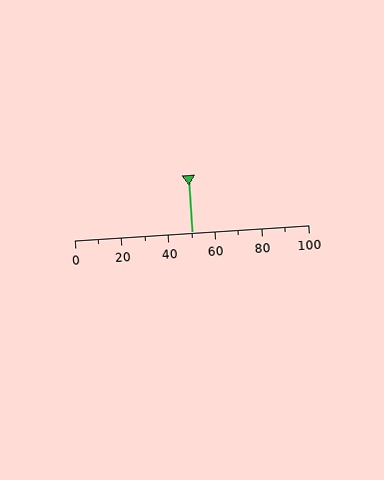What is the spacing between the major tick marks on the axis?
The major ticks are spaced 20 apart.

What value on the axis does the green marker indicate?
The marker indicates approximately 50.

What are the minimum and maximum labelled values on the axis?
The axis runs from 0 to 100.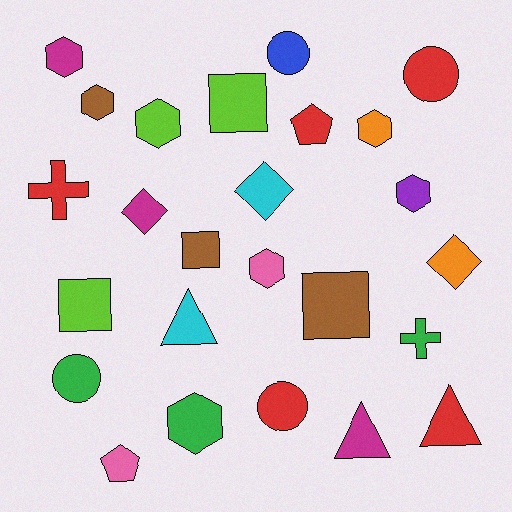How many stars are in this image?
There are no stars.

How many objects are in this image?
There are 25 objects.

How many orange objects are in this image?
There are 2 orange objects.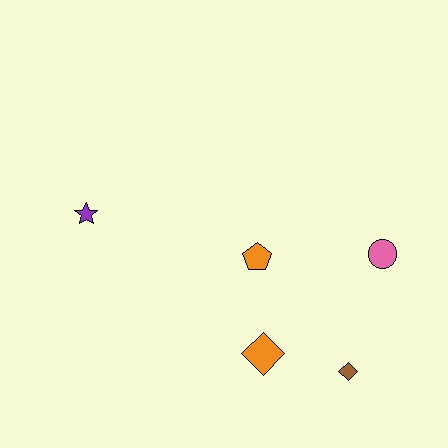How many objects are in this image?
There are 5 objects.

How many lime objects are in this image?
There are no lime objects.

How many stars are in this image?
There is 1 star.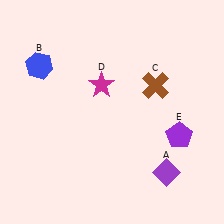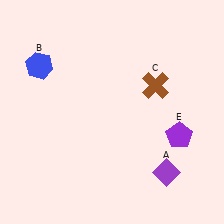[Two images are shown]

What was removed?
The magenta star (D) was removed in Image 2.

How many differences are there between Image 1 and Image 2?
There is 1 difference between the two images.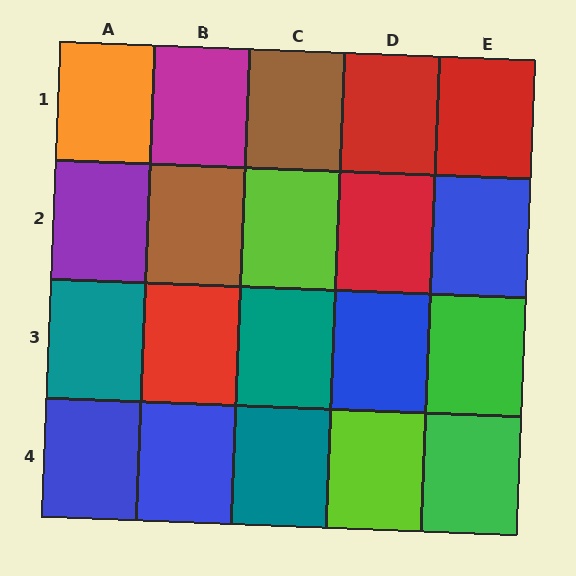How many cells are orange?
1 cell is orange.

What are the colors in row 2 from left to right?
Purple, brown, lime, red, blue.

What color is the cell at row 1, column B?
Magenta.